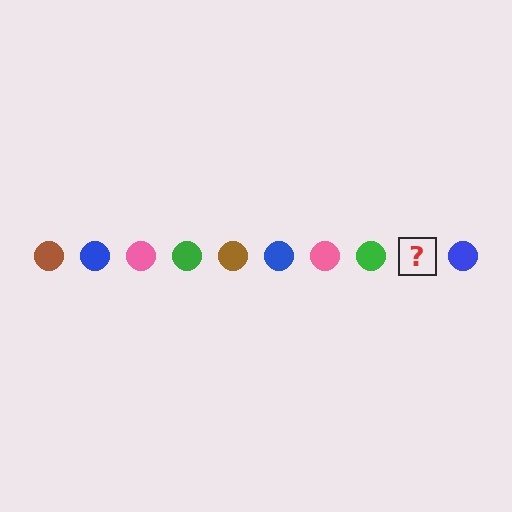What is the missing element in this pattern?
The missing element is a brown circle.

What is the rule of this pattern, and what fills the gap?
The rule is that the pattern cycles through brown, blue, pink, green circles. The gap should be filled with a brown circle.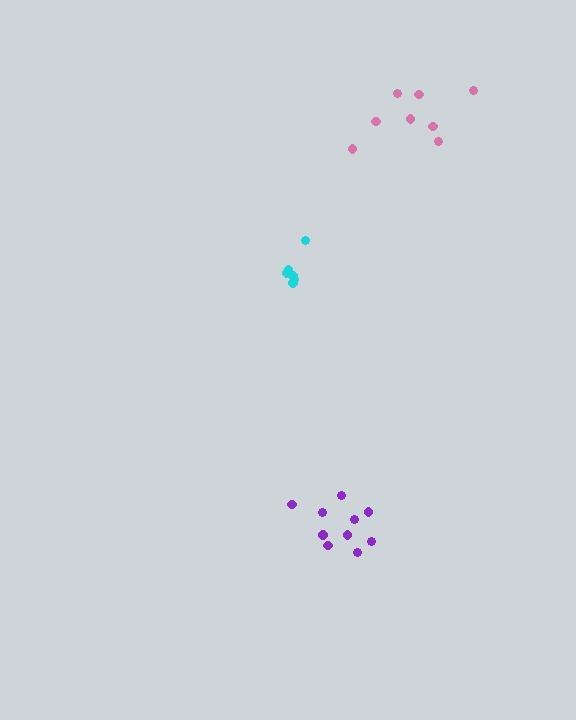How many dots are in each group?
Group 1: 10 dots, Group 2: 8 dots, Group 3: 6 dots (24 total).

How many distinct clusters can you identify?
There are 3 distinct clusters.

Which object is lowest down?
The purple cluster is bottommost.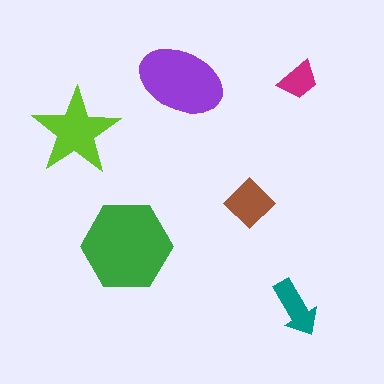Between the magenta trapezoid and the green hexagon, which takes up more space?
The green hexagon.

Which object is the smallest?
The magenta trapezoid.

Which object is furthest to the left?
The lime star is leftmost.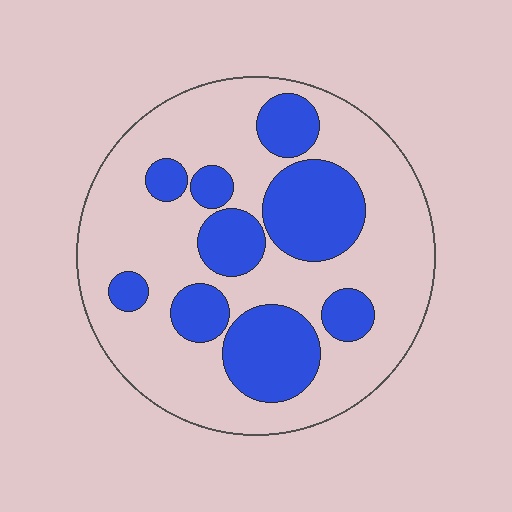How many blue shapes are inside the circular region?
9.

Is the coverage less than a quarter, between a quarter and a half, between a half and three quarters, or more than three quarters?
Between a quarter and a half.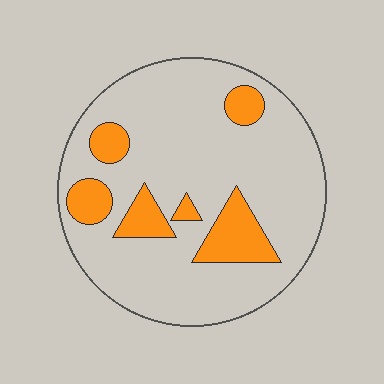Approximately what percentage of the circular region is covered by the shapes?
Approximately 20%.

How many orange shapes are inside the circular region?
6.